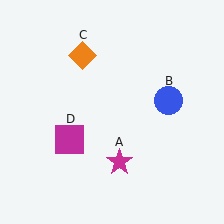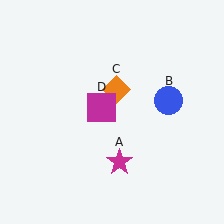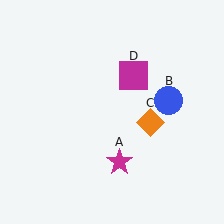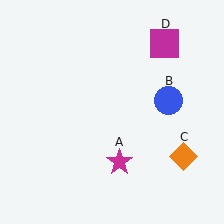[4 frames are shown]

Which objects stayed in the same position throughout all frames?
Magenta star (object A) and blue circle (object B) remained stationary.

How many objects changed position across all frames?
2 objects changed position: orange diamond (object C), magenta square (object D).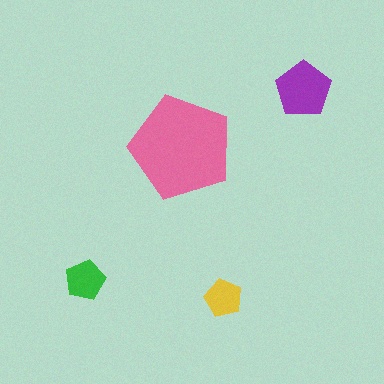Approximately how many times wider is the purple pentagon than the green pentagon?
About 1.5 times wider.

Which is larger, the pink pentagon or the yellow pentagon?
The pink one.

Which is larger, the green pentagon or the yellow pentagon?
The green one.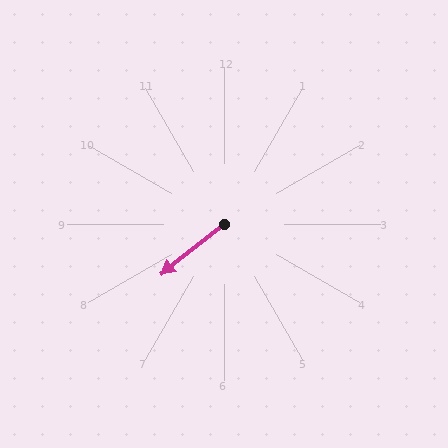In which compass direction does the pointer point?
Southwest.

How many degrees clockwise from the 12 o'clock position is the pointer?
Approximately 232 degrees.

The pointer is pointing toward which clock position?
Roughly 8 o'clock.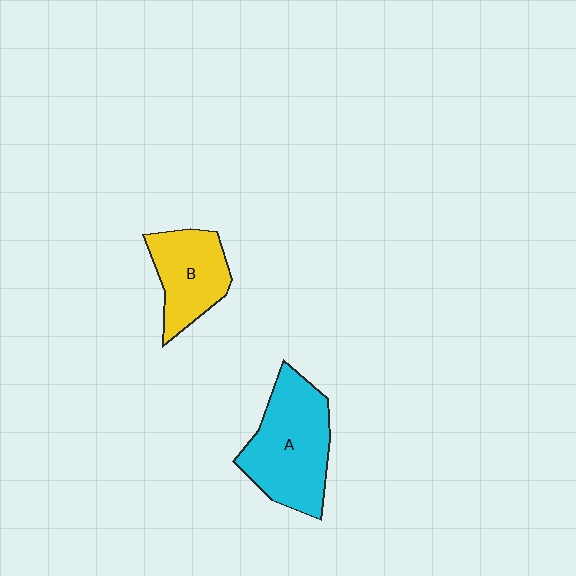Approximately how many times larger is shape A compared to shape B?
Approximately 1.5 times.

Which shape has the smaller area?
Shape B (yellow).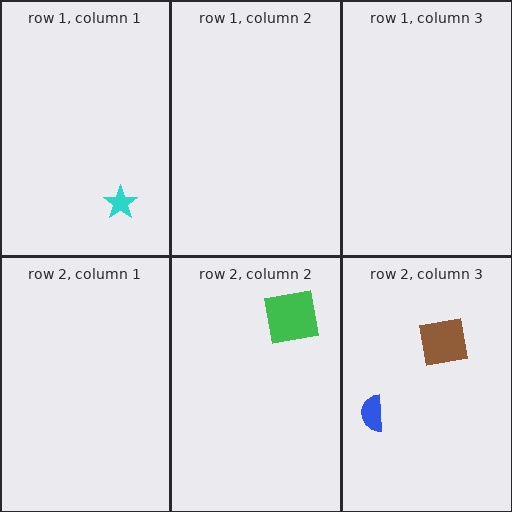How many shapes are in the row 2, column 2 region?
1.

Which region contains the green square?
The row 2, column 2 region.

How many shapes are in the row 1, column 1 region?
1.